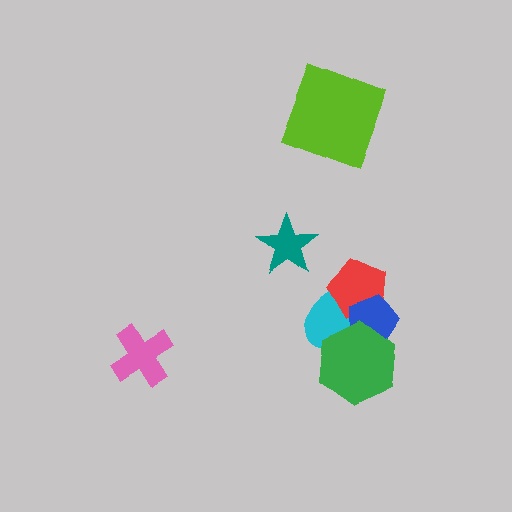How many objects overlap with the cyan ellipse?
3 objects overlap with the cyan ellipse.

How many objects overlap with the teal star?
0 objects overlap with the teal star.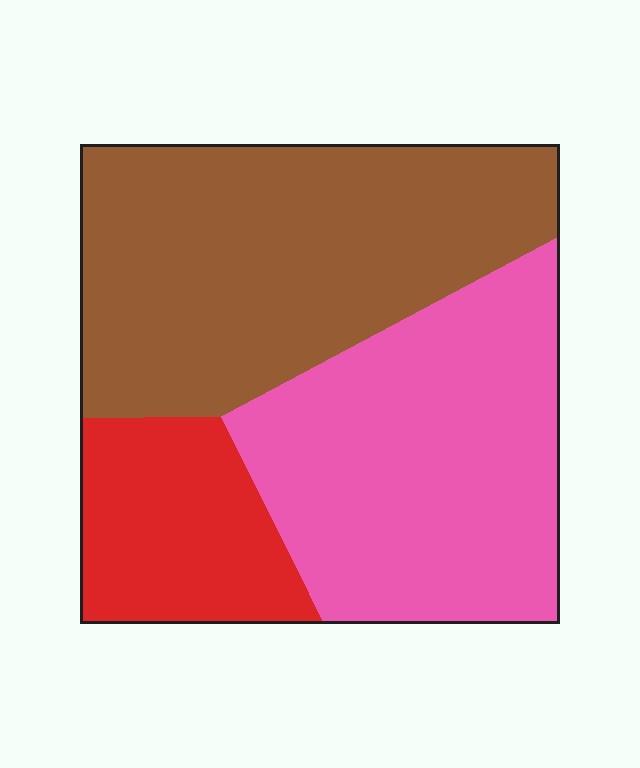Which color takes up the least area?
Red, at roughly 15%.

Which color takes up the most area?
Brown, at roughly 45%.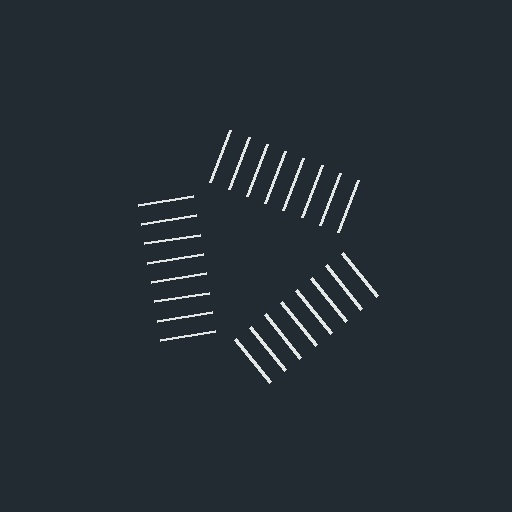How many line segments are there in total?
24 — 8 along each of the 3 edges.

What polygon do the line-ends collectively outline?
An illusory triangle — the line segments terminate on its edges but no continuous stroke is drawn.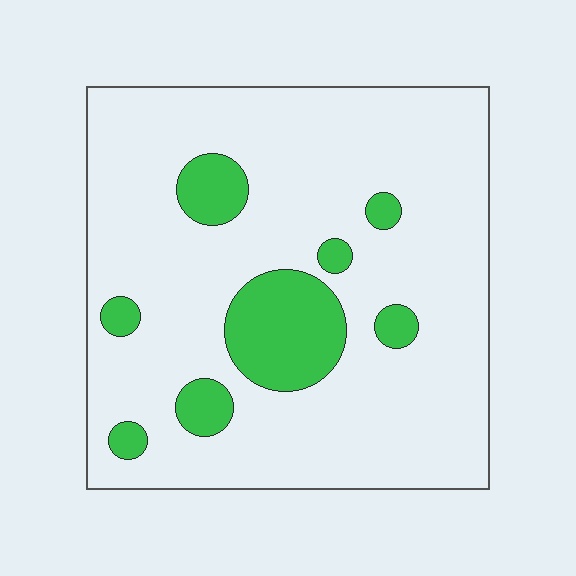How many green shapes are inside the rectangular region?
8.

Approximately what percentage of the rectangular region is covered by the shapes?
Approximately 15%.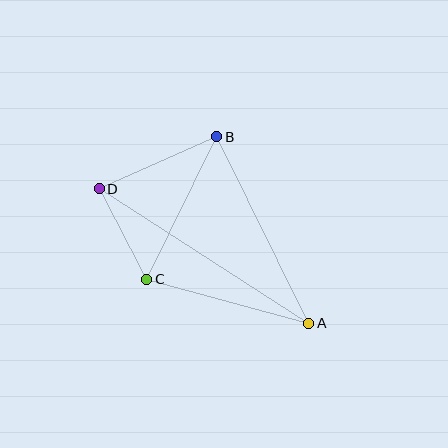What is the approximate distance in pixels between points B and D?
The distance between B and D is approximately 128 pixels.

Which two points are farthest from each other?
Points A and D are farthest from each other.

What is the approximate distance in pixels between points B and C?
The distance between B and C is approximately 159 pixels.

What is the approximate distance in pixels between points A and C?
The distance between A and C is approximately 168 pixels.